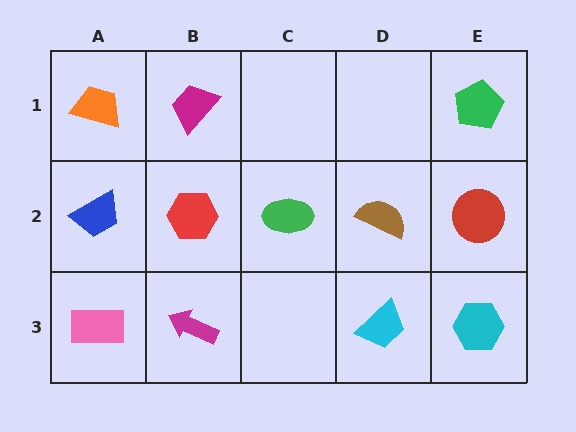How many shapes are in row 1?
3 shapes.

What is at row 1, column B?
A magenta trapezoid.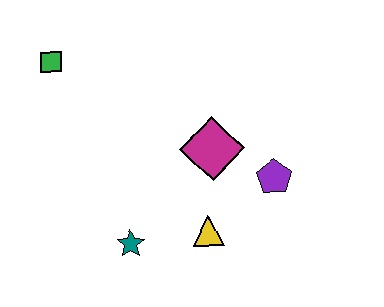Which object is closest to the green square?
The magenta diamond is closest to the green square.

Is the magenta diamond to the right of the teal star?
Yes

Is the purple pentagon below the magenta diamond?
Yes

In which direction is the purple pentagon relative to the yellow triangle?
The purple pentagon is to the right of the yellow triangle.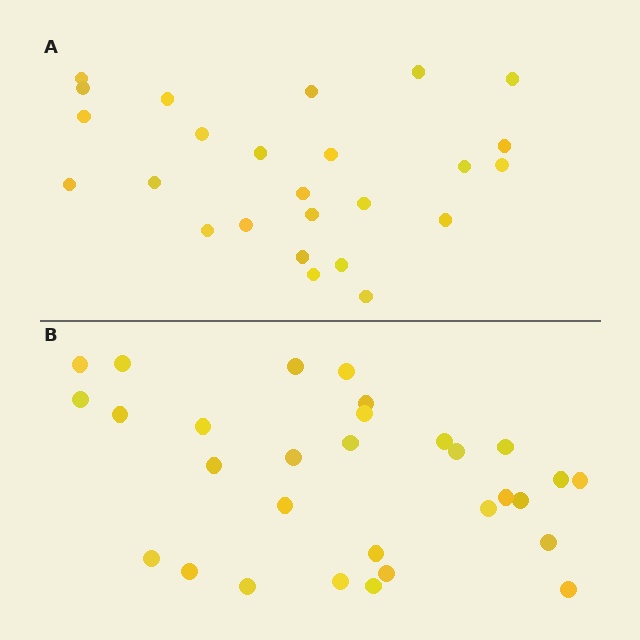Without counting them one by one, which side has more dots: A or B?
Region B (the bottom region) has more dots.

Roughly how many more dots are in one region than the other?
Region B has about 5 more dots than region A.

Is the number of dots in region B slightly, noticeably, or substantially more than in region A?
Region B has only slightly more — the two regions are fairly close. The ratio is roughly 1.2 to 1.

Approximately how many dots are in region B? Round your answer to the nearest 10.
About 30 dots.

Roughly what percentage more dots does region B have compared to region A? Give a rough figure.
About 20% more.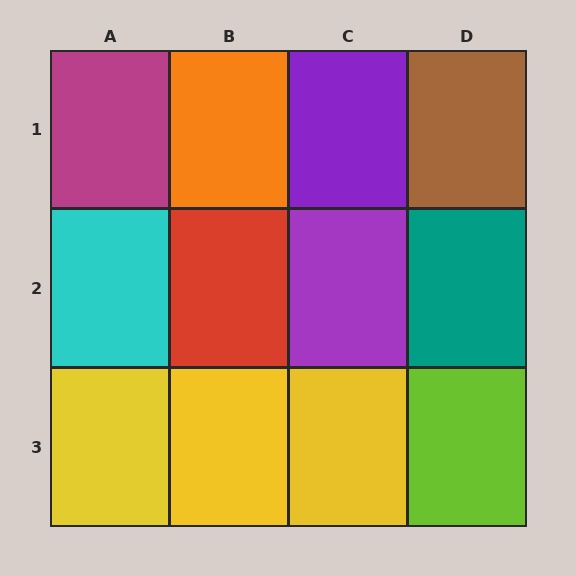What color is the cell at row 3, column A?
Yellow.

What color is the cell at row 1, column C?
Purple.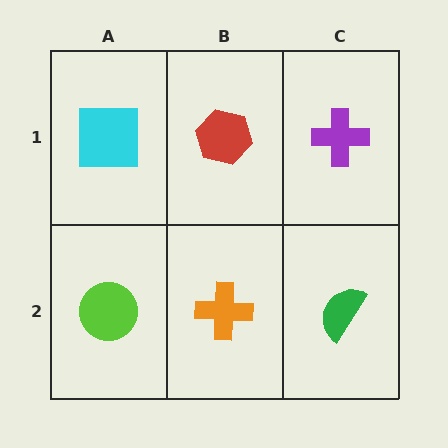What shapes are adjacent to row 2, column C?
A purple cross (row 1, column C), an orange cross (row 2, column B).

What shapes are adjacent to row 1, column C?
A green semicircle (row 2, column C), a red hexagon (row 1, column B).